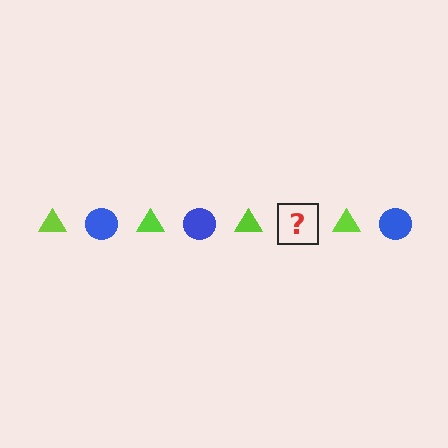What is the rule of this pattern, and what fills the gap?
The rule is that the pattern alternates between lime triangle and blue circle. The gap should be filled with a blue circle.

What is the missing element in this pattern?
The missing element is a blue circle.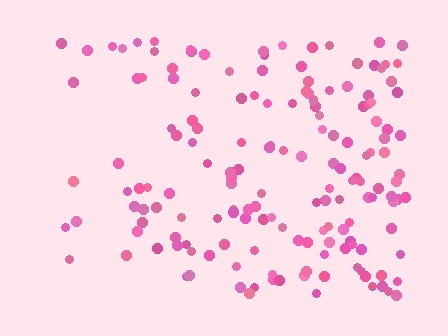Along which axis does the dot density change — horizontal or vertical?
Horizontal.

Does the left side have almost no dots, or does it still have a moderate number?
Still a moderate number, just noticeably fewer than the right.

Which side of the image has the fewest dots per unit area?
The left.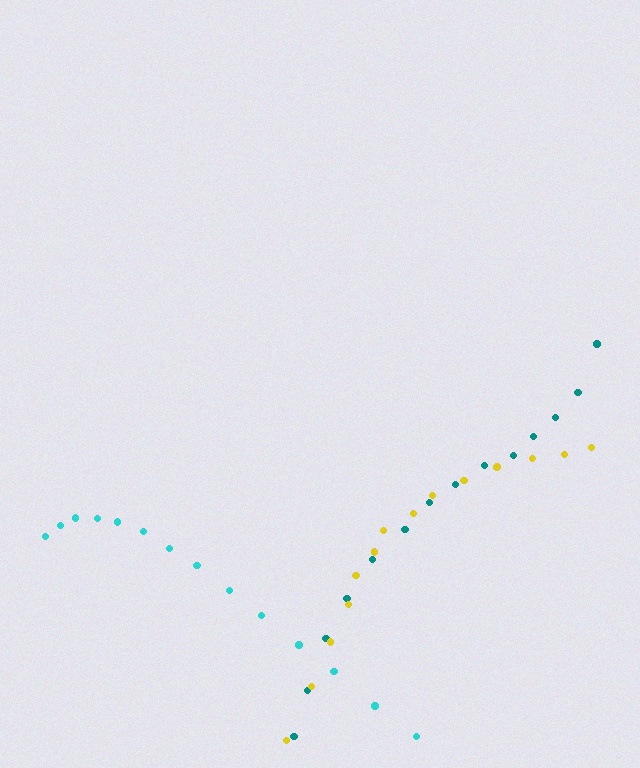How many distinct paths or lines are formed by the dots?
There are 3 distinct paths.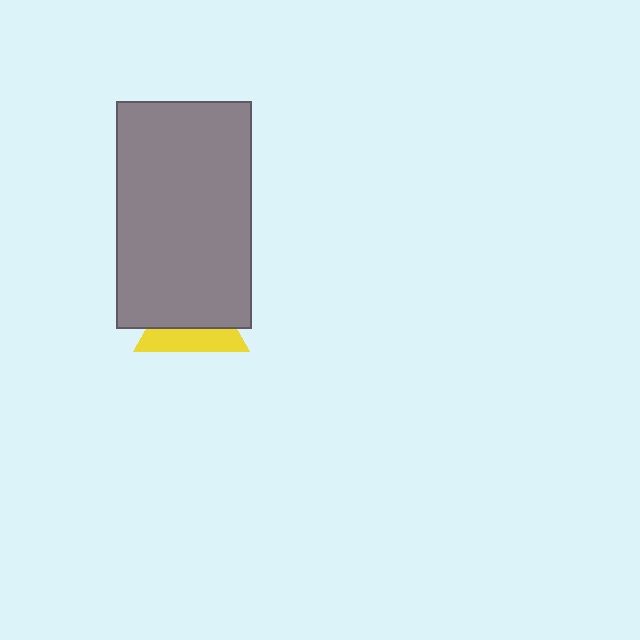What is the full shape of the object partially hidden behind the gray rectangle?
The partially hidden object is a yellow triangle.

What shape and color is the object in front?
The object in front is a gray rectangle.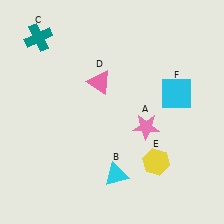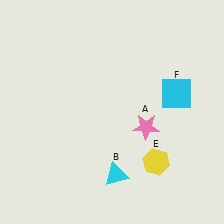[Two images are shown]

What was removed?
The pink triangle (D), the teal cross (C) were removed in Image 2.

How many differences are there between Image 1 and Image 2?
There are 2 differences between the two images.